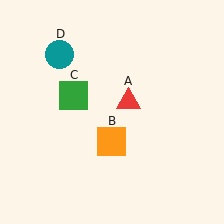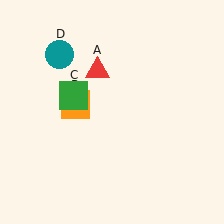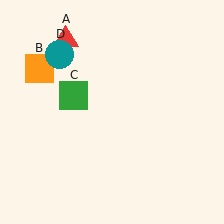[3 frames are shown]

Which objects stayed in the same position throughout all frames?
Green square (object C) and teal circle (object D) remained stationary.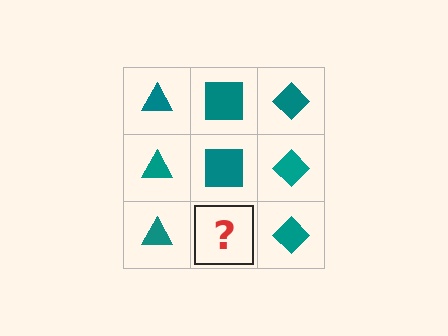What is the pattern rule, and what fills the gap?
The rule is that each column has a consistent shape. The gap should be filled with a teal square.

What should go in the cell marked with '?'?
The missing cell should contain a teal square.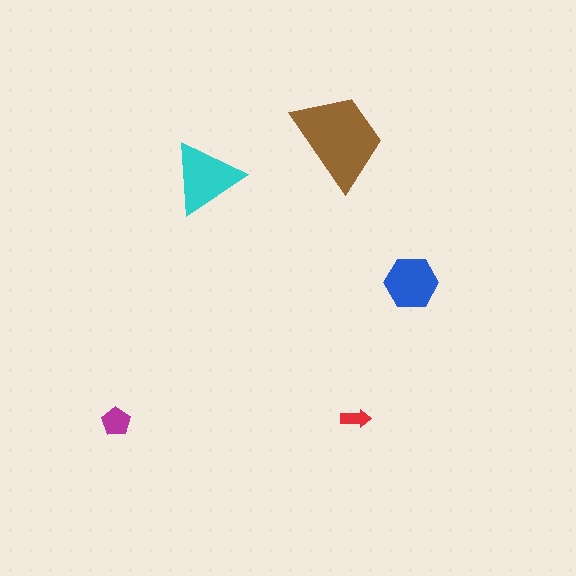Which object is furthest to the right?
The blue hexagon is rightmost.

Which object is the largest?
The brown trapezoid.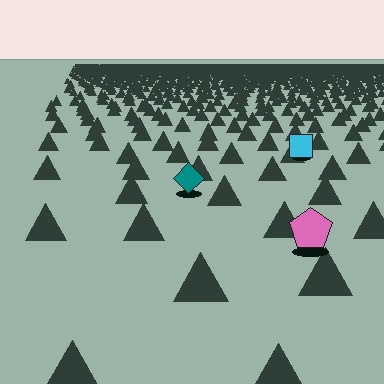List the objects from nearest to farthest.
From nearest to farthest: the pink pentagon, the teal diamond, the cyan square.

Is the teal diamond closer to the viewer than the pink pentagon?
No. The pink pentagon is closer — you can tell from the texture gradient: the ground texture is coarser near it.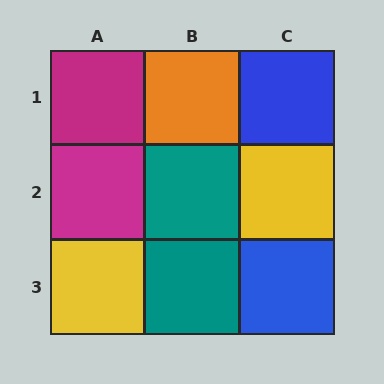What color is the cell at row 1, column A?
Magenta.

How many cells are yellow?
2 cells are yellow.